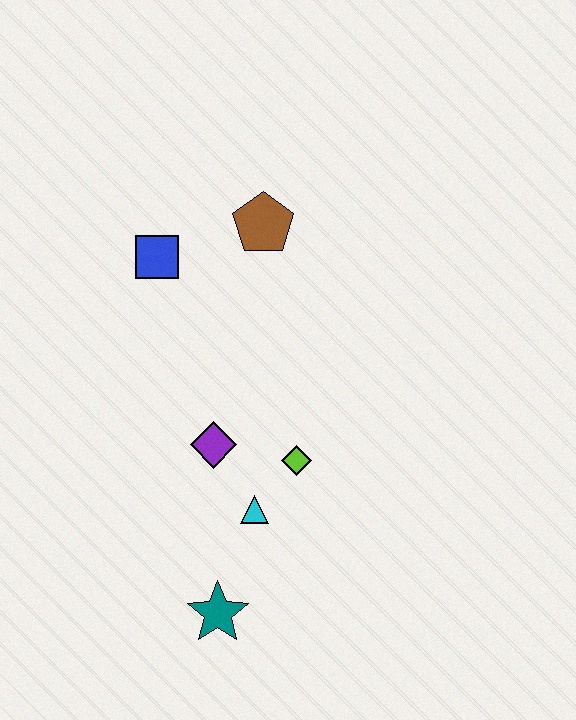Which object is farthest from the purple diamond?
The brown pentagon is farthest from the purple diamond.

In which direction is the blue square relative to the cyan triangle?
The blue square is above the cyan triangle.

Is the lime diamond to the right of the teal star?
Yes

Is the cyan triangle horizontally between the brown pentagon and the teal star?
Yes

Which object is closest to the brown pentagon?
The blue square is closest to the brown pentagon.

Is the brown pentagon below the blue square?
No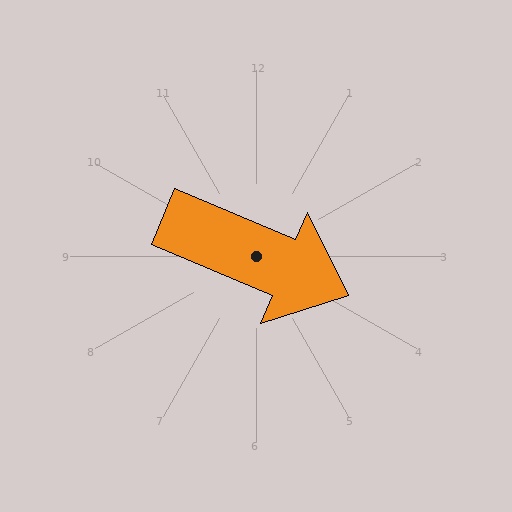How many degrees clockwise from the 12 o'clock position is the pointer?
Approximately 113 degrees.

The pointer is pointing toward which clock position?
Roughly 4 o'clock.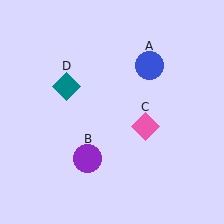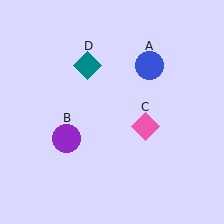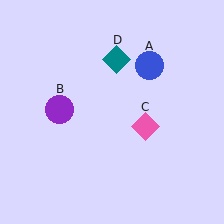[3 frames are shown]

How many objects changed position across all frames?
2 objects changed position: purple circle (object B), teal diamond (object D).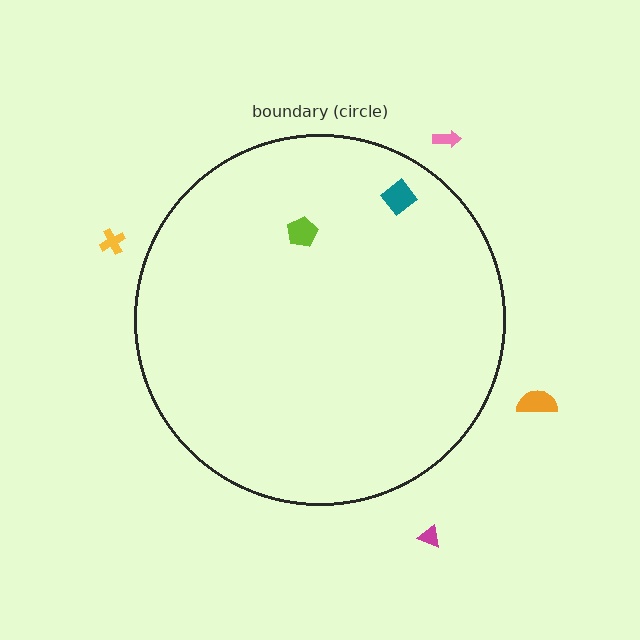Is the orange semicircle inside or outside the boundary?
Outside.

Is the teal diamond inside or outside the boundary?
Inside.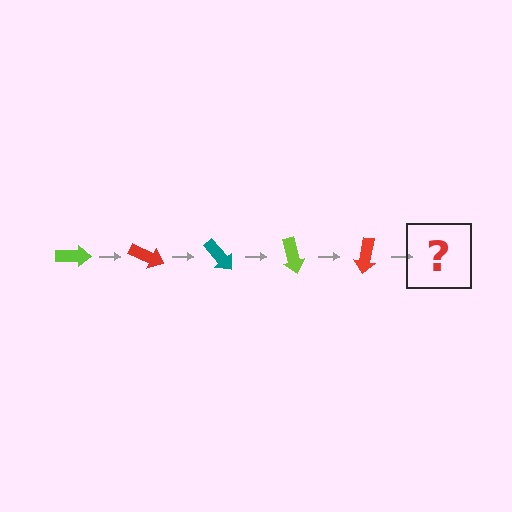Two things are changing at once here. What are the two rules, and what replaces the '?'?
The two rules are that it rotates 25 degrees each step and the color cycles through lime, red, and teal. The '?' should be a teal arrow, rotated 125 degrees from the start.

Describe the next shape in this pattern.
It should be a teal arrow, rotated 125 degrees from the start.